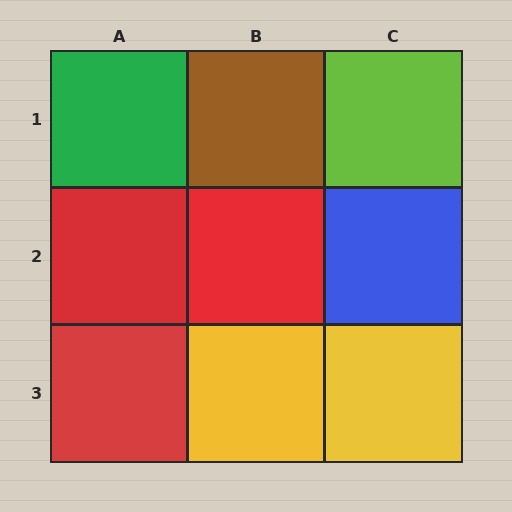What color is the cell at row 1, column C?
Lime.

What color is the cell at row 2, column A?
Red.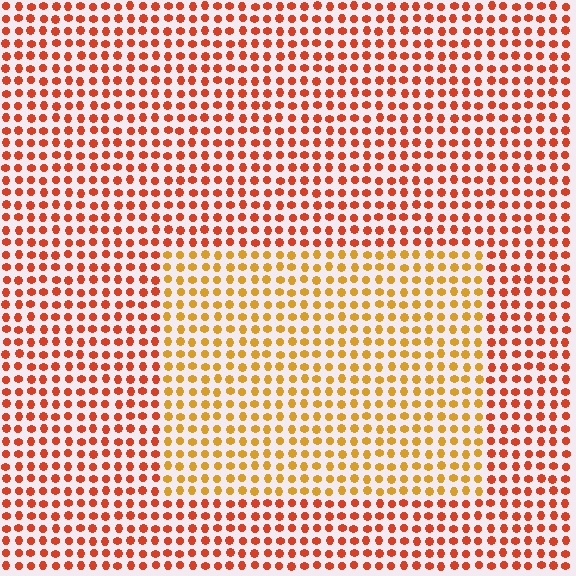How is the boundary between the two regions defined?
The boundary is defined purely by a slight shift in hue (about 32 degrees). Spacing, size, and orientation are identical on both sides.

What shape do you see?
I see a rectangle.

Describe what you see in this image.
The image is filled with small red elements in a uniform arrangement. A rectangle-shaped region is visible where the elements are tinted to a slightly different hue, forming a subtle color boundary.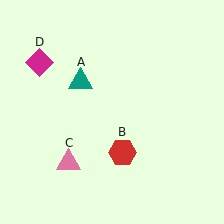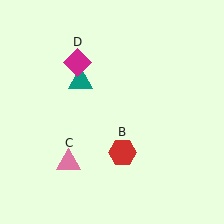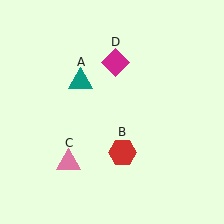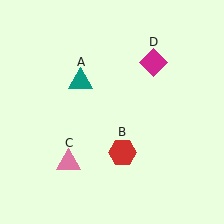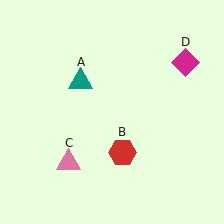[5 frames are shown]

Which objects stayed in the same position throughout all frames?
Teal triangle (object A) and red hexagon (object B) and pink triangle (object C) remained stationary.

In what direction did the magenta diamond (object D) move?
The magenta diamond (object D) moved right.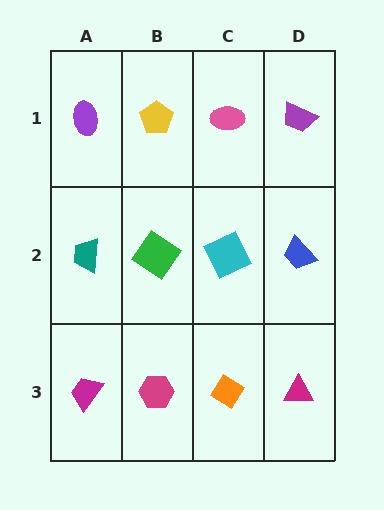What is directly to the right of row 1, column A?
A yellow pentagon.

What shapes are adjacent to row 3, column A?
A teal trapezoid (row 2, column A), a magenta hexagon (row 3, column B).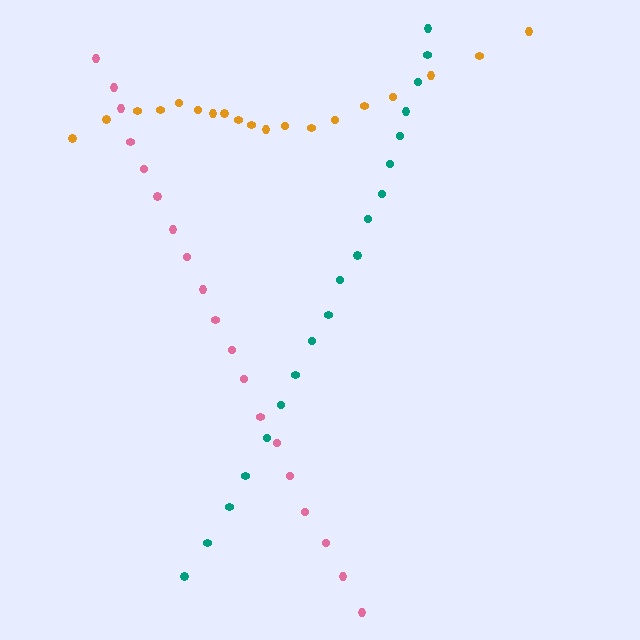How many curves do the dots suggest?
There are 3 distinct paths.